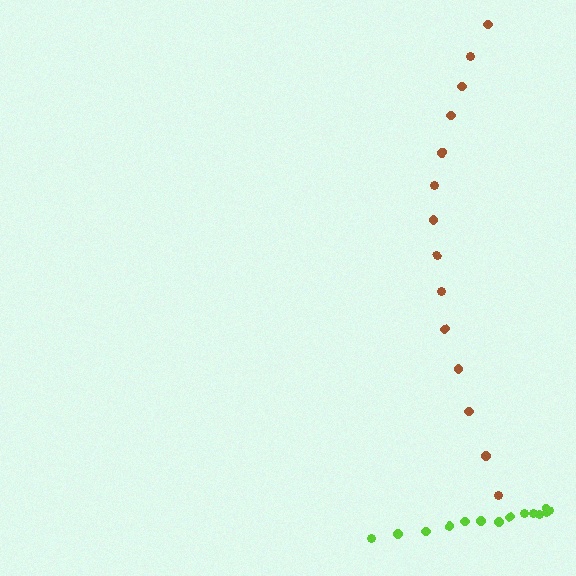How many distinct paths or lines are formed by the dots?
There are 2 distinct paths.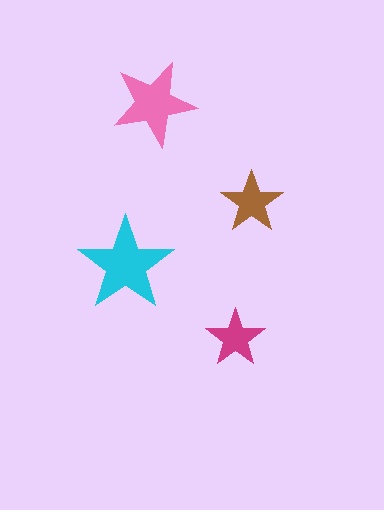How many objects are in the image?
There are 4 objects in the image.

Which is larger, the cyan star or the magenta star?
The cyan one.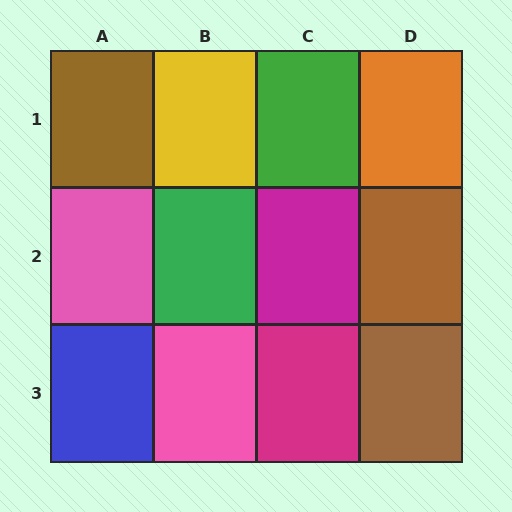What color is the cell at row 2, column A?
Pink.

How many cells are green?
2 cells are green.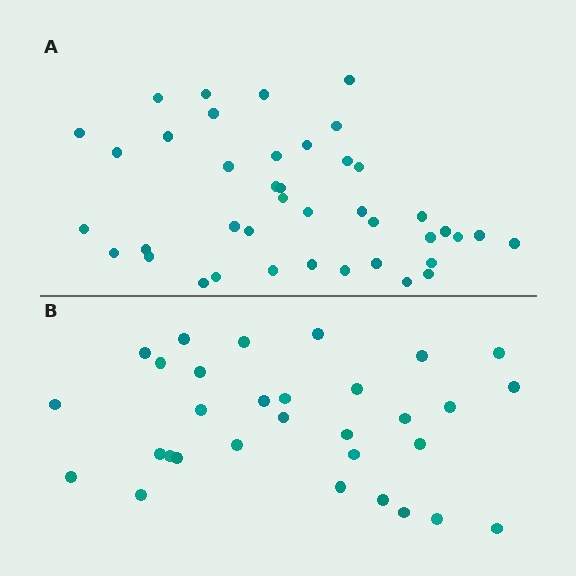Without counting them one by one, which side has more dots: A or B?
Region A (the top region) has more dots.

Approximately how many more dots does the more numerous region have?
Region A has roughly 10 or so more dots than region B.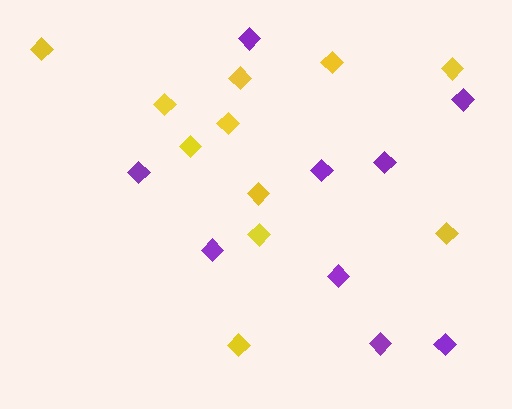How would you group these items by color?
There are 2 groups: one group of yellow diamonds (11) and one group of purple diamonds (9).